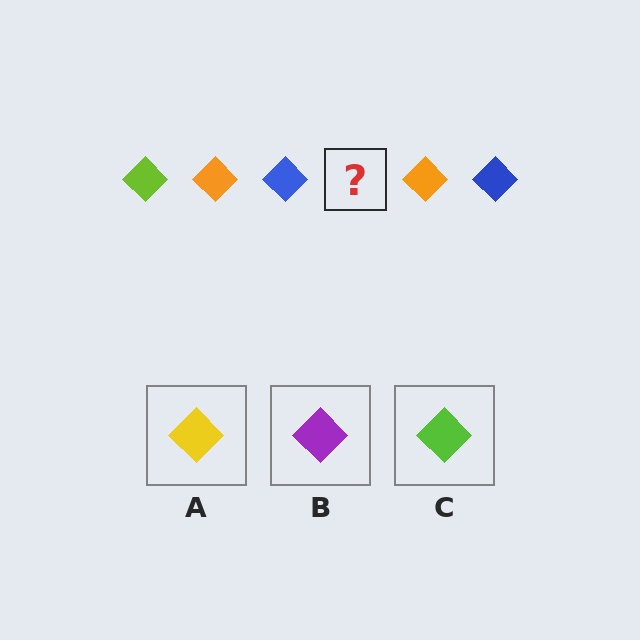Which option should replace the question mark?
Option C.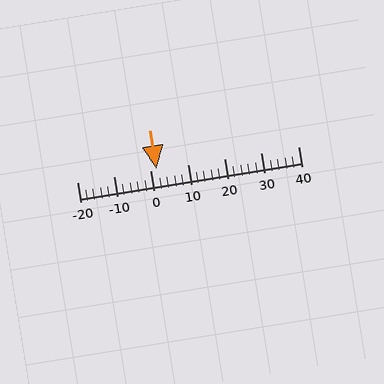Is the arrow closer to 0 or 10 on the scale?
The arrow is closer to 0.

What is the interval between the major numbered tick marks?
The major tick marks are spaced 10 units apart.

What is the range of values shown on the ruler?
The ruler shows values from -20 to 40.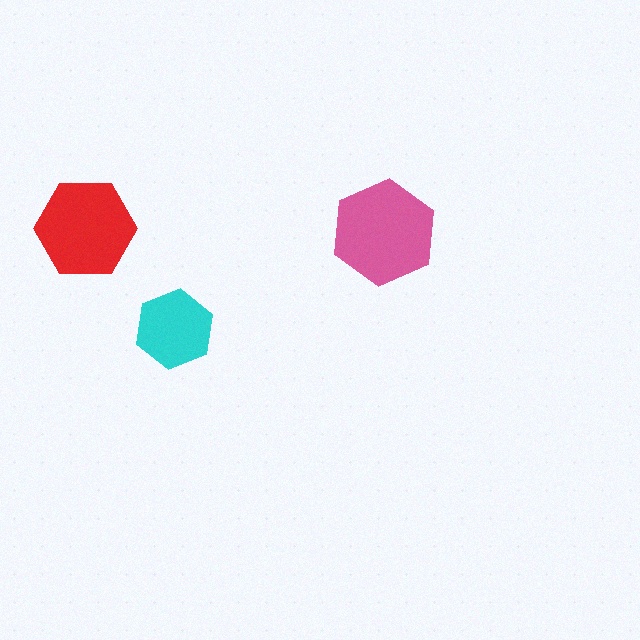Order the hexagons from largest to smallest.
the pink one, the red one, the cyan one.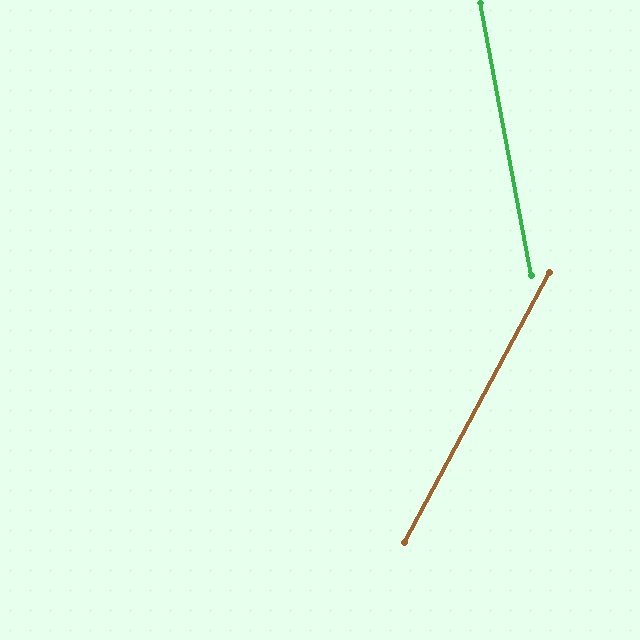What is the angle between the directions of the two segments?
Approximately 39 degrees.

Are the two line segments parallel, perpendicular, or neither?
Neither parallel nor perpendicular — they differ by about 39°.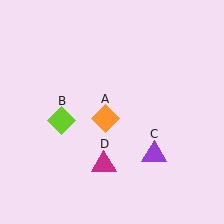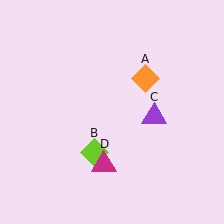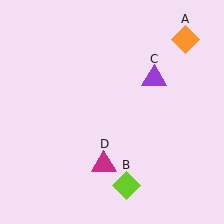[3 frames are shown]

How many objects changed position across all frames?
3 objects changed position: orange diamond (object A), lime diamond (object B), purple triangle (object C).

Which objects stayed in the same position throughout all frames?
Magenta triangle (object D) remained stationary.